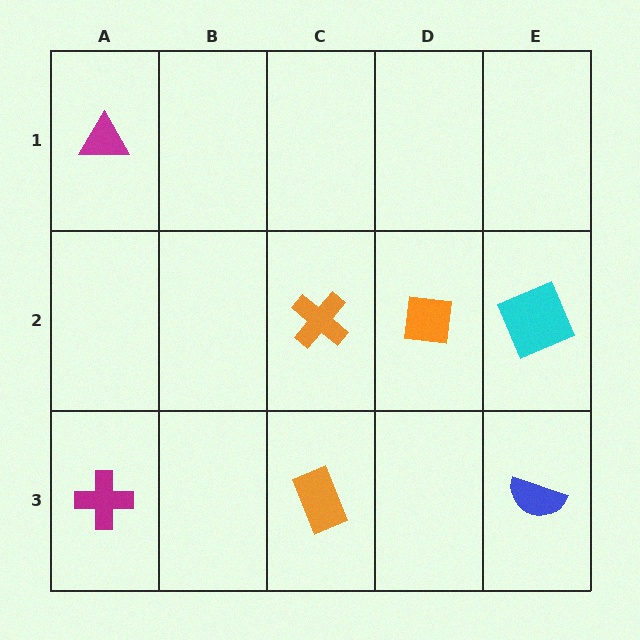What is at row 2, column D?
An orange square.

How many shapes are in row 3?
3 shapes.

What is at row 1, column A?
A magenta triangle.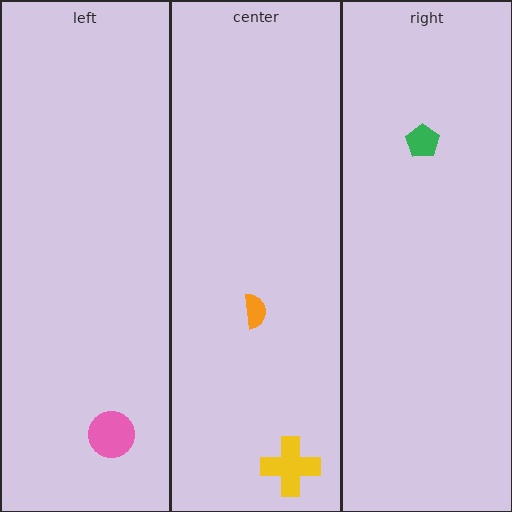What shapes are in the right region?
The green pentagon.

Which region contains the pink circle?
The left region.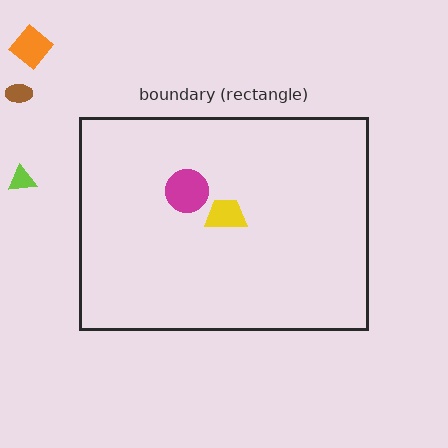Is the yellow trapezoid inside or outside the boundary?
Inside.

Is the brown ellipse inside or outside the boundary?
Outside.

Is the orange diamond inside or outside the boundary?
Outside.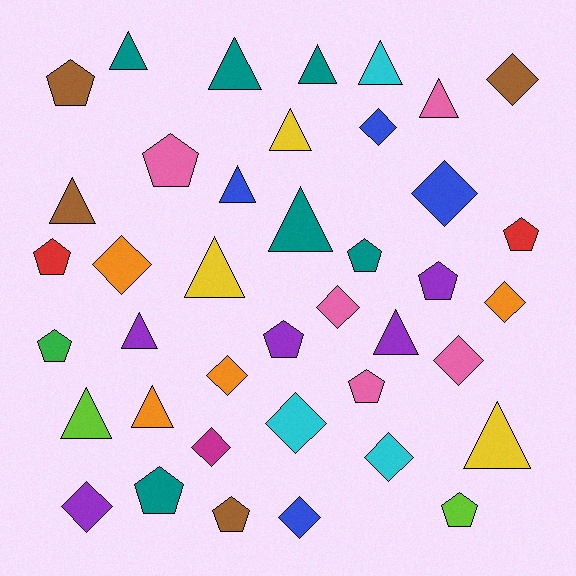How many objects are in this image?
There are 40 objects.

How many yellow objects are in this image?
There are 3 yellow objects.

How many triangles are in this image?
There are 15 triangles.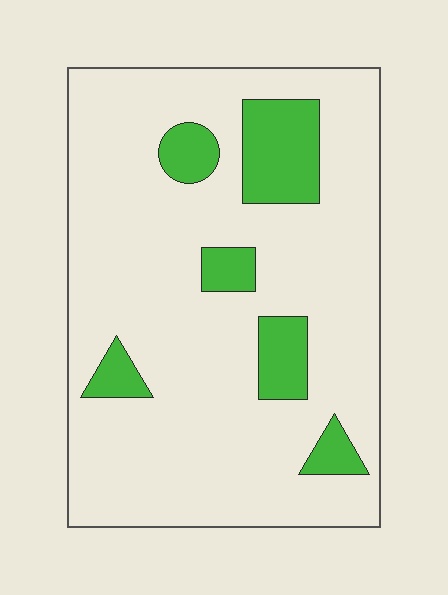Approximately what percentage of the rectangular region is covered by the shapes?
Approximately 15%.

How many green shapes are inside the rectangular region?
6.